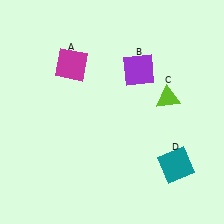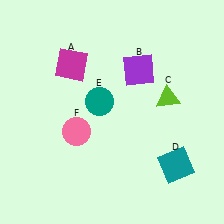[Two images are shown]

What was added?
A teal circle (E), a pink circle (F) were added in Image 2.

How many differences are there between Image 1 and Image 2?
There are 2 differences between the two images.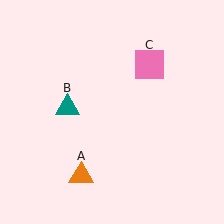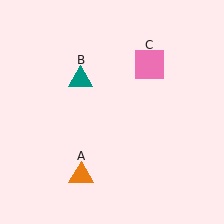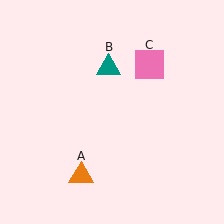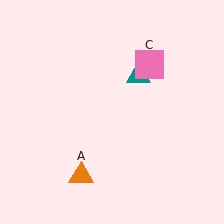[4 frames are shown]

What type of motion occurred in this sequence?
The teal triangle (object B) rotated clockwise around the center of the scene.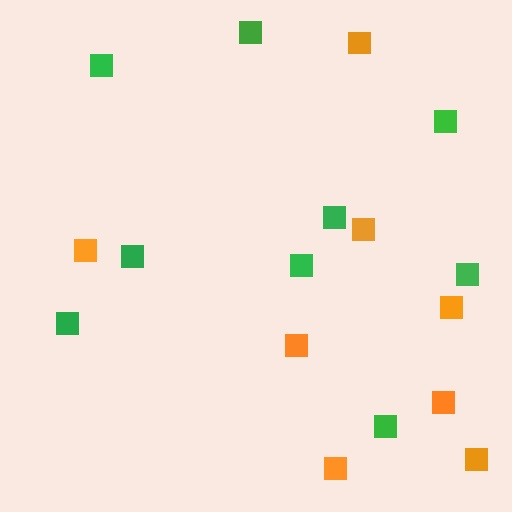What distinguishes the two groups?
There are 2 groups: one group of orange squares (8) and one group of green squares (9).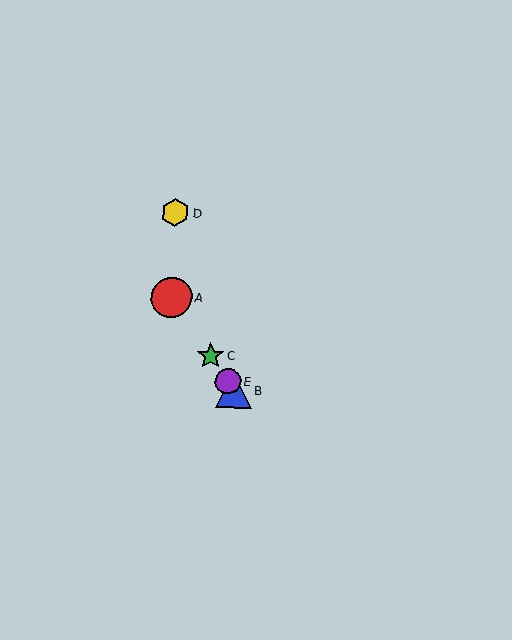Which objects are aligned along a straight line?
Objects A, B, C, E are aligned along a straight line.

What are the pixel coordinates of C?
Object C is at (211, 356).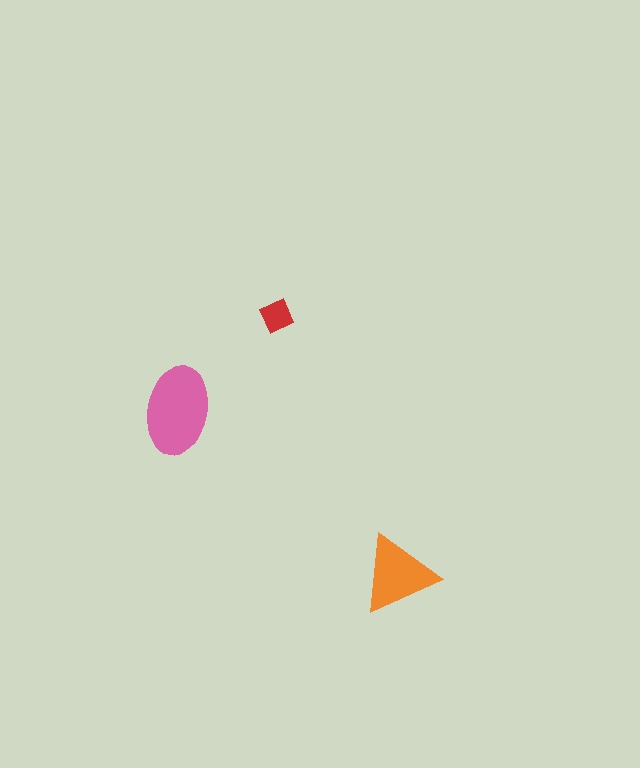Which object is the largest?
The pink ellipse.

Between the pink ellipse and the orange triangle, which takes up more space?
The pink ellipse.